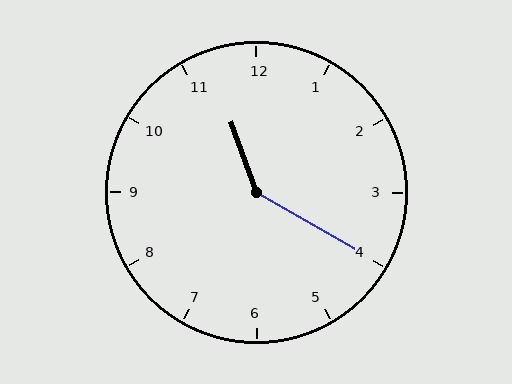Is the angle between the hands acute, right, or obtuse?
It is obtuse.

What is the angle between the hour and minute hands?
Approximately 140 degrees.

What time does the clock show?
11:20.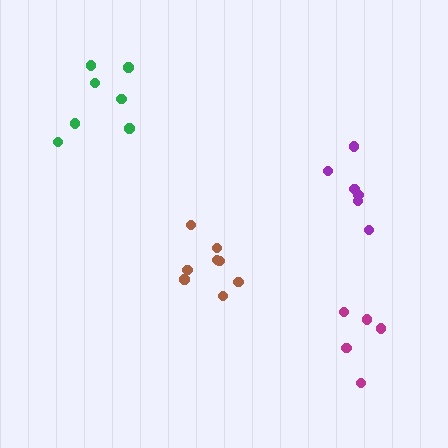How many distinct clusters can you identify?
There are 4 distinct clusters.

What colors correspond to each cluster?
The clusters are colored: green, brown, purple, magenta.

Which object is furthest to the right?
The purple cluster is rightmost.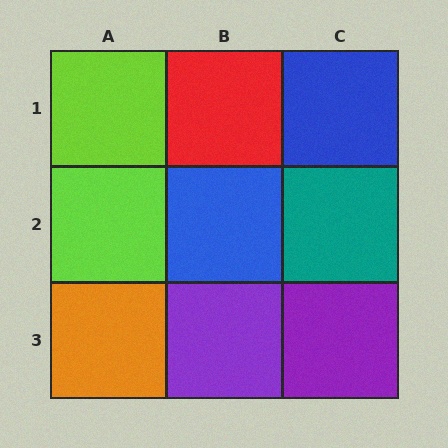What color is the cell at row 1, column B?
Red.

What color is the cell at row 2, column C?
Teal.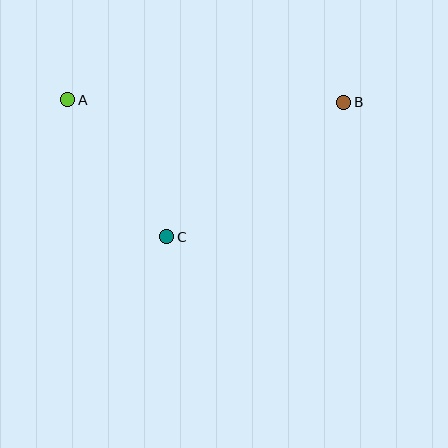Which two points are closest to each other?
Points A and C are closest to each other.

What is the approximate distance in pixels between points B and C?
The distance between B and C is approximately 222 pixels.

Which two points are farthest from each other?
Points A and B are farthest from each other.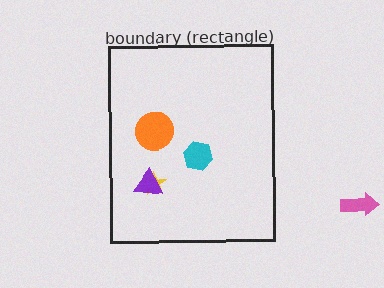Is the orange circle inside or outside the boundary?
Inside.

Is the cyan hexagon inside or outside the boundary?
Inside.